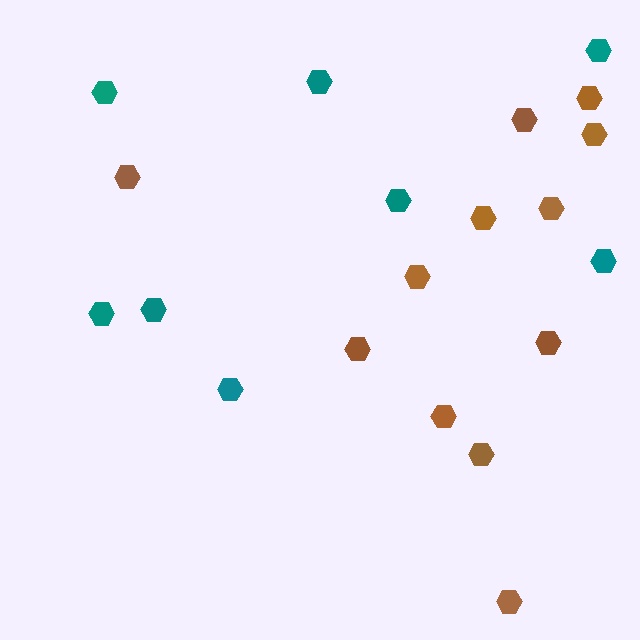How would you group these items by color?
There are 2 groups: one group of brown hexagons (12) and one group of teal hexagons (8).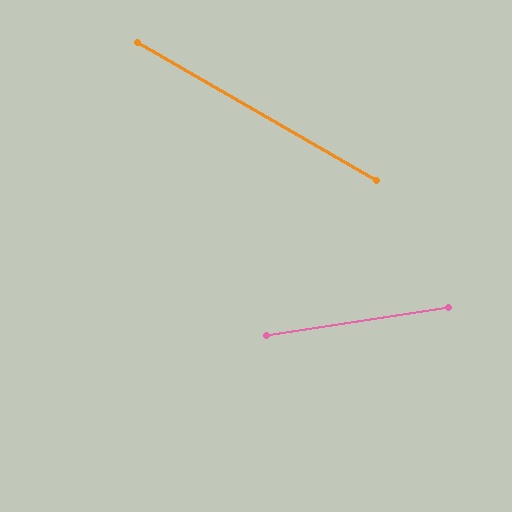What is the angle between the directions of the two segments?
Approximately 39 degrees.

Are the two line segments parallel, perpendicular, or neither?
Neither parallel nor perpendicular — they differ by about 39°.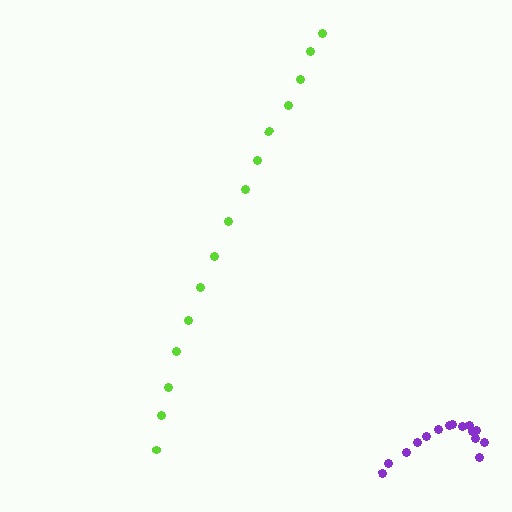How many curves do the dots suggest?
There are 2 distinct paths.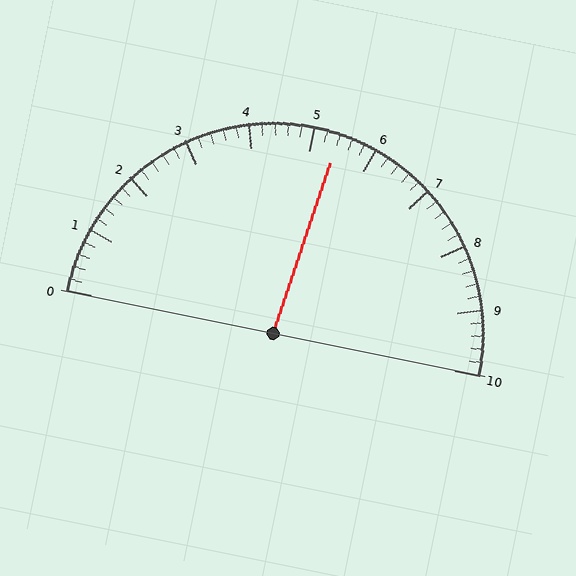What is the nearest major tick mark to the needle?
The nearest major tick mark is 5.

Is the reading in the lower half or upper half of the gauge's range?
The reading is in the upper half of the range (0 to 10).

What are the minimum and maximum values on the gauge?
The gauge ranges from 0 to 10.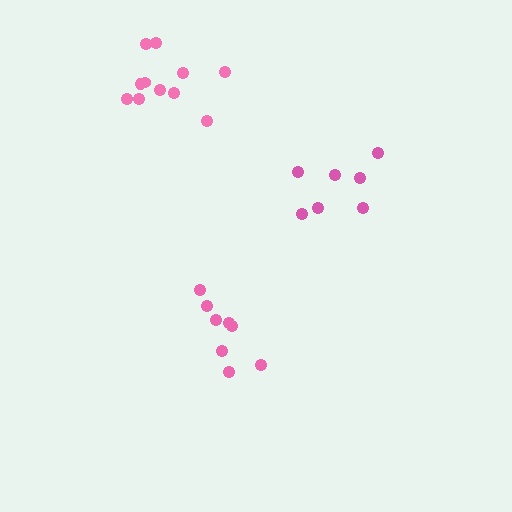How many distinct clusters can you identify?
There are 3 distinct clusters.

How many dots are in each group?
Group 1: 11 dots, Group 2: 8 dots, Group 3: 7 dots (26 total).